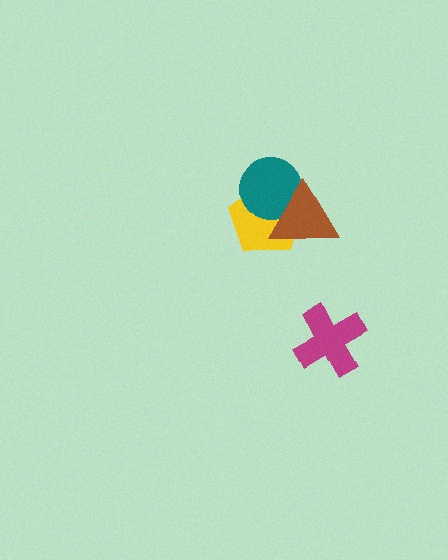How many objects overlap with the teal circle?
2 objects overlap with the teal circle.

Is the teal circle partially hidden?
Yes, it is partially covered by another shape.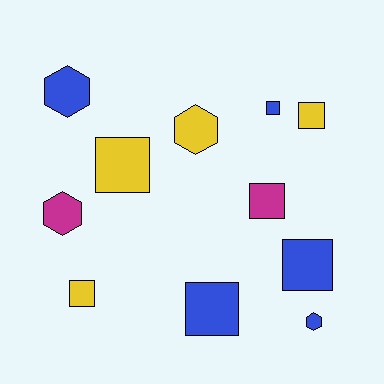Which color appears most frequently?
Blue, with 5 objects.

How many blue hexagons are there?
There are 2 blue hexagons.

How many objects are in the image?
There are 11 objects.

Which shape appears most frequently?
Square, with 7 objects.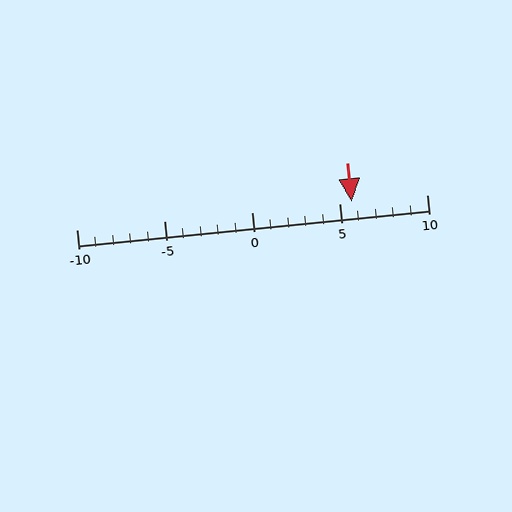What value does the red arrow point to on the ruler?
The red arrow points to approximately 6.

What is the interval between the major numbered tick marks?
The major tick marks are spaced 5 units apart.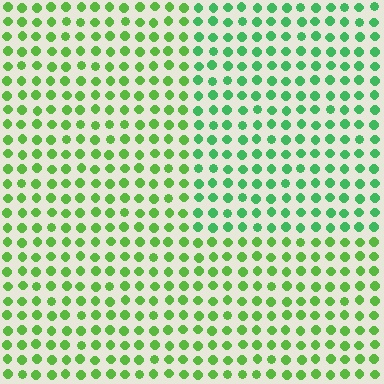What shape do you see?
I see a rectangle.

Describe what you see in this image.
The image is filled with small lime elements in a uniform arrangement. A rectangle-shaped region is visible where the elements are tinted to a slightly different hue, forming a subtle color boundary.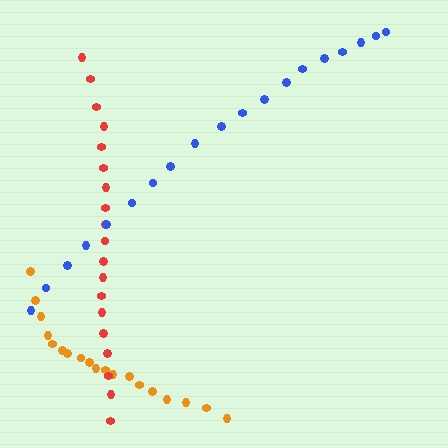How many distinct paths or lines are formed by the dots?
There are 3 distinct paths.